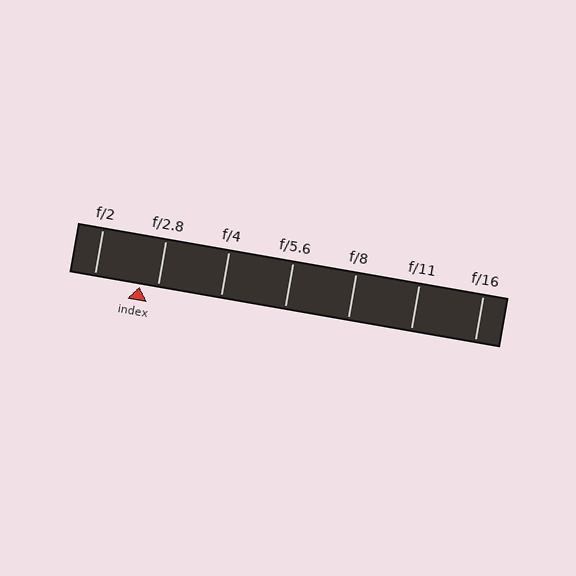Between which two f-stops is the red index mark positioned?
The index mark is between f/2 and f/2.8.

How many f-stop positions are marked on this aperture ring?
There are 7 f-stop positions marked.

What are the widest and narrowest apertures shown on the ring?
The widest aperture shown is f/2 and the narrowest is f/16.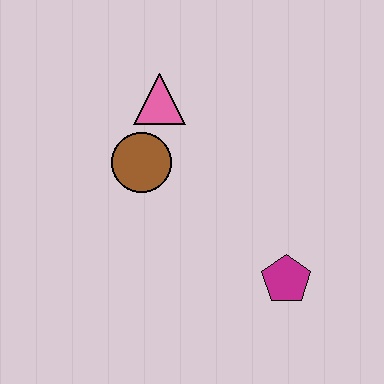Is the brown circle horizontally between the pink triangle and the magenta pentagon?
No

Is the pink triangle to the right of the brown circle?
Yes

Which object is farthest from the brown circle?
The magenta pentagon is farthest from the brown circle.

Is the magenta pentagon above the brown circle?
No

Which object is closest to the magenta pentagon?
The brown circle is closest to the magenta pentagon.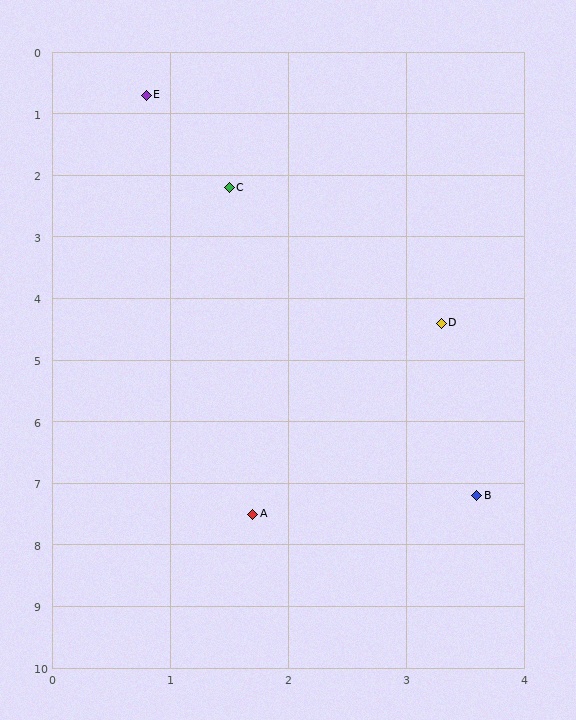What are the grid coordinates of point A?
Point A is at approximately (1.7, 7.5).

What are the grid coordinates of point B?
Point B is at approximately (3.6, 7.2).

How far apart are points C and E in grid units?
Points C and E are about 1.7 grid units apart.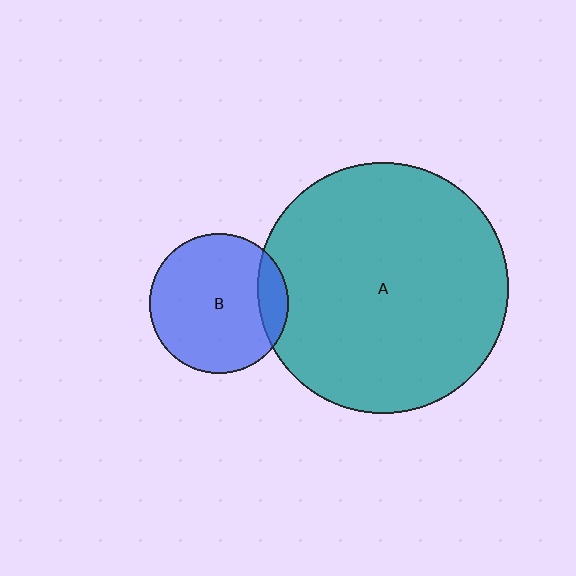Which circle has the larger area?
Circle A (teal).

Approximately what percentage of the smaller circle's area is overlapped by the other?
Approximately 15%.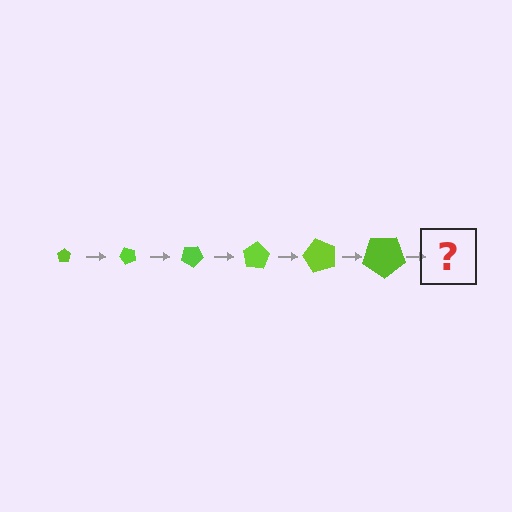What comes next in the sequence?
The next element should be a pentagon, larger than the previous one and rotated 300 degrees from the start.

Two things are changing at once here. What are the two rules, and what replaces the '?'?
The two rules are that the pentagon grows larger each step and it rotates 50 degrees each step. The '?' should be a pentagon, larger than the previous one and rotated 300 degrees from the start.